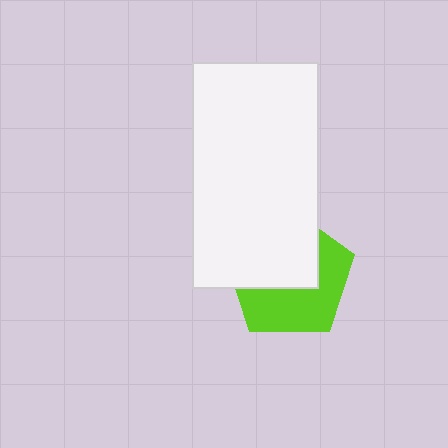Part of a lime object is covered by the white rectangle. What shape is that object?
It is a pentagon.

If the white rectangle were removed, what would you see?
You would see the complete lime pentagon.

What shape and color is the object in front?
The object in front is a white rectangle.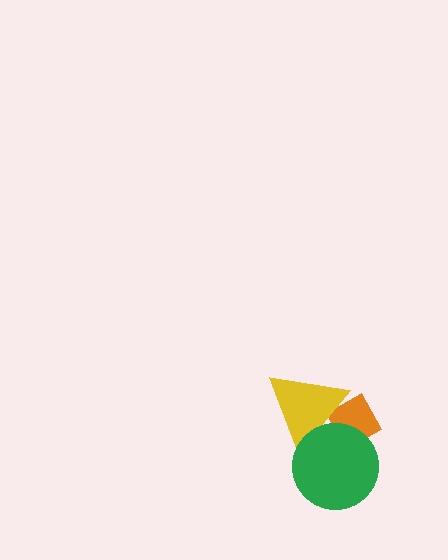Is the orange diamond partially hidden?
Yes, it is partially covered by another shape.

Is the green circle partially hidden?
No, no other shape covers it.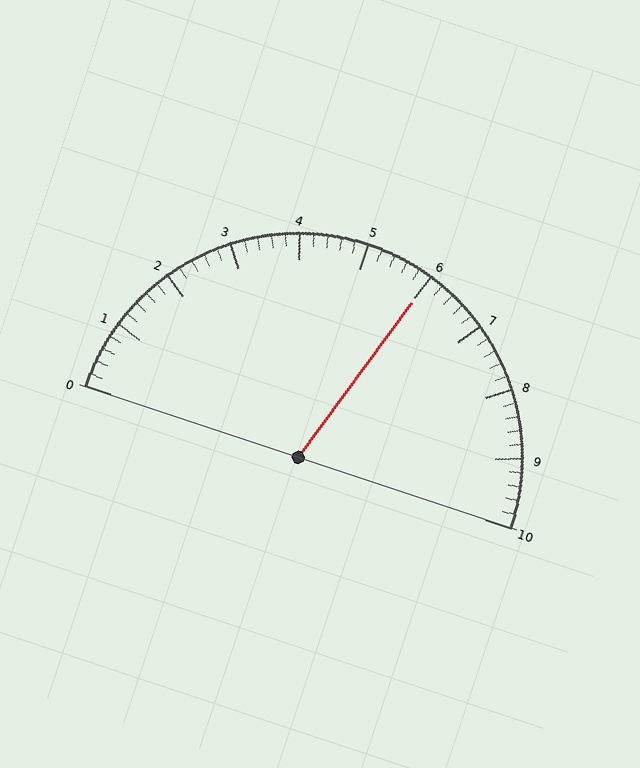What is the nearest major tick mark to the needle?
The nearest major tick mark is 6.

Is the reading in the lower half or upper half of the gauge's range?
The reading is in the upper half of the range (0 to 10).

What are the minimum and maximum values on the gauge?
The gauge ranges from 0 to 10.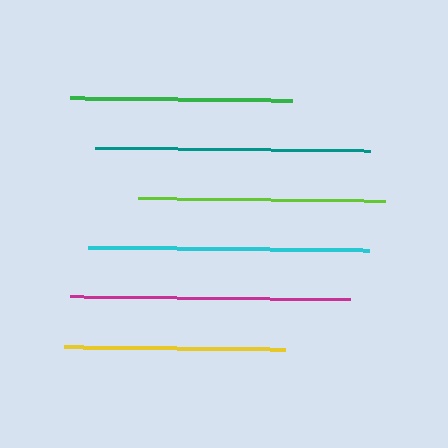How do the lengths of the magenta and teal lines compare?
The magenta and teal lines are approximately the same length.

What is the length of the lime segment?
The lime segment is approximately 247 pixels long.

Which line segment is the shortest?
The yellow line is the shortest at approximately 222 pixels.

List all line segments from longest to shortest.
From longest to shortest: cyan, magenta, teal, lime, green, yellow.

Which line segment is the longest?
The cyan line is the longest at approximately 280 pixels.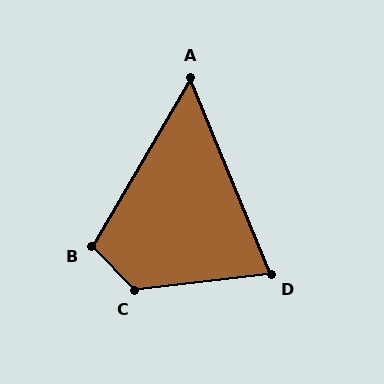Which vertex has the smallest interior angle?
A, at approximately 53 degrees.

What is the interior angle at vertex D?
Approximately 74 degrees (acute).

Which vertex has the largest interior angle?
C, at approximately 127 degrees.